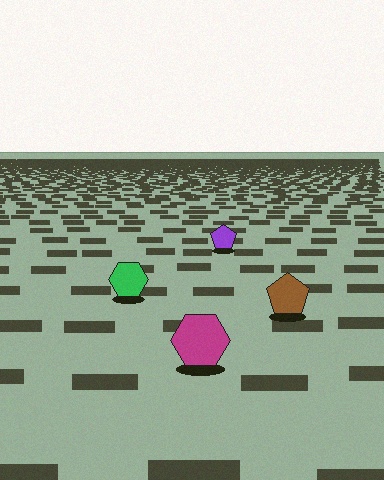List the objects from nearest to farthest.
From nearest to farthest: the magenta hexagon, the brown pentagon, the green hexagon, the purple pentagon.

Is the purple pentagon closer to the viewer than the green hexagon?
No. The green hexagon is closer — you can tell from the texture gradient: the ground texture is coarser near it.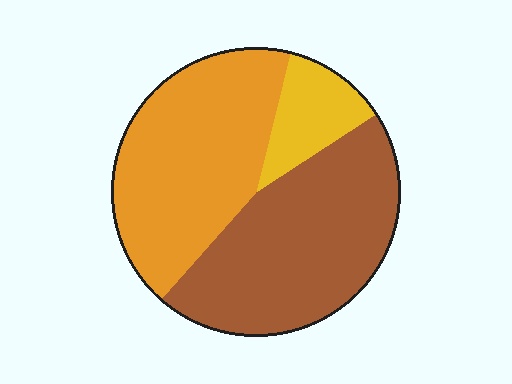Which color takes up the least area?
Yellow, at roughly 10%.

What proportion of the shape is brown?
Brown takes up between a third and a half of the shape.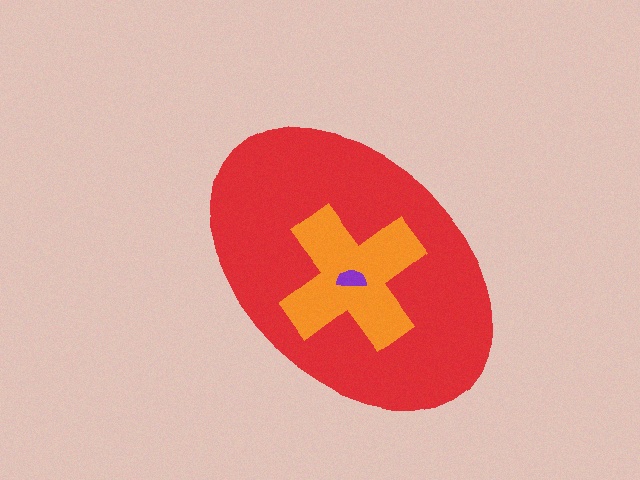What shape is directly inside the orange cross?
The purple semicircle.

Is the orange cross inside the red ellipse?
Yes.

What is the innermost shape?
The purple semicircle.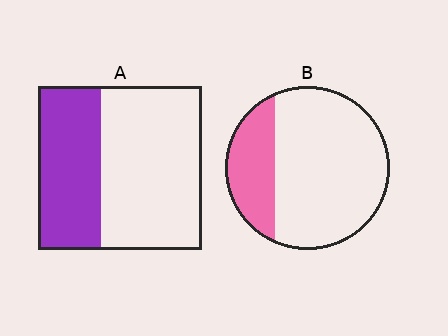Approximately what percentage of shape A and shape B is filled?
A is approximately 40% and B is approximately 25%.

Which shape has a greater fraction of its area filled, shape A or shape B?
Shape A.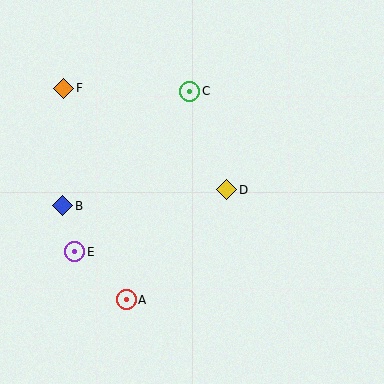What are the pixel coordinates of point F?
Point F is at (64, 88).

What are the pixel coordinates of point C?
Point C is at (190, 91).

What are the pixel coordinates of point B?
Point B is at (63, 206).